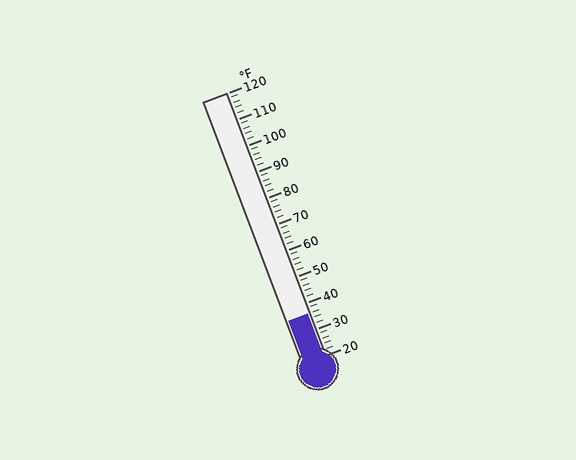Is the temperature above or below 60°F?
The temperature is below 60°F.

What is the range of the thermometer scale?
The thermometer scale ranges from 20°F to 120°F.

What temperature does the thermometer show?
The thermometer shows approximately 36°F.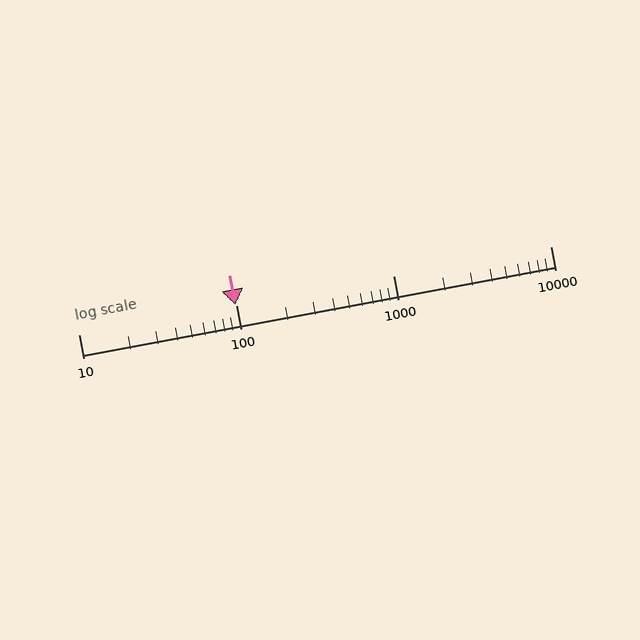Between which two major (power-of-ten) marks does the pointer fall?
The pointer is between 10 and 100.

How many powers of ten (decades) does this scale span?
The scale spans 3 decades, from 10 to 10000.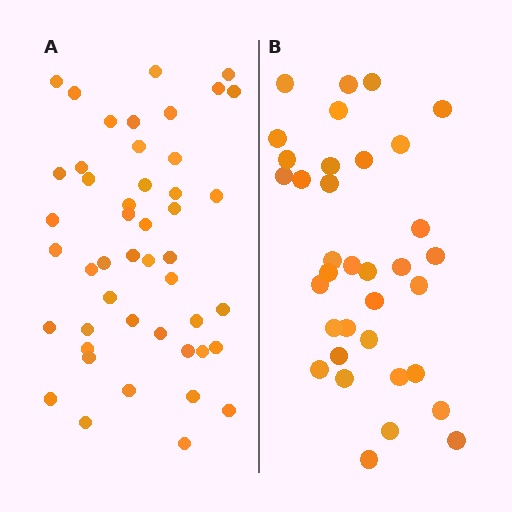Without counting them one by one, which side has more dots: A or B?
Region A (the left region) has more dots.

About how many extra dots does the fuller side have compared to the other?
Region A has roughly 12 or so more dots than region B.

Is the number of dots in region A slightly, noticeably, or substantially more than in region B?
Region A has noticeably more, but not dramatically so. The ratio is roughly 1.3 to 1.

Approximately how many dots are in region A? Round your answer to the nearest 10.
About 50 dots. (The exact count is 47, which rounds to 50.)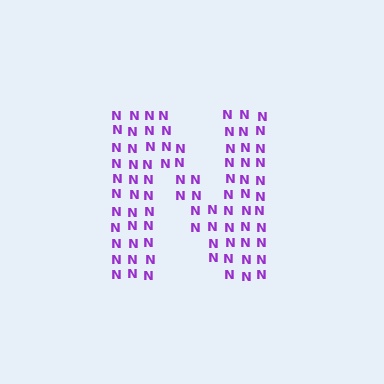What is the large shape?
The large shape is the letter N.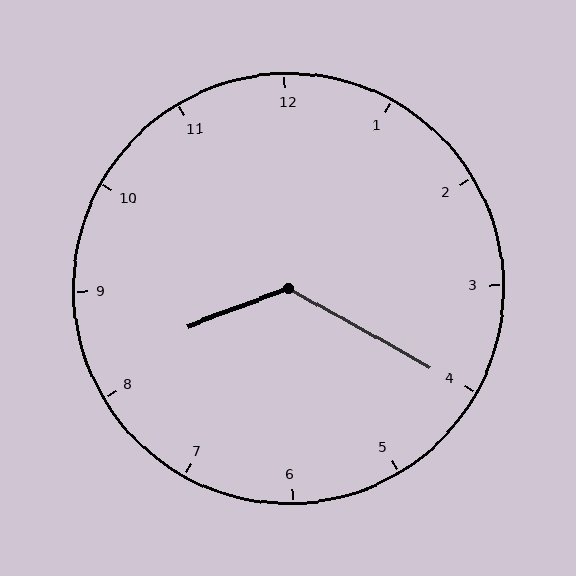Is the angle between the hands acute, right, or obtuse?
It is obtuse.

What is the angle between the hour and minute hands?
Approximately 130 degrees.